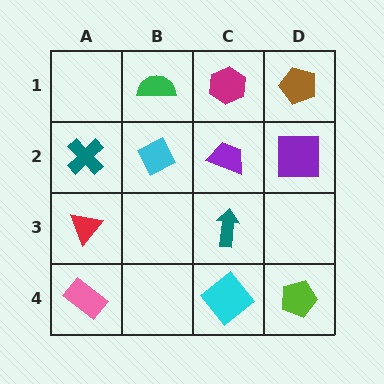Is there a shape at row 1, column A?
No, that cell is empty.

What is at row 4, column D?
A lime pentagon.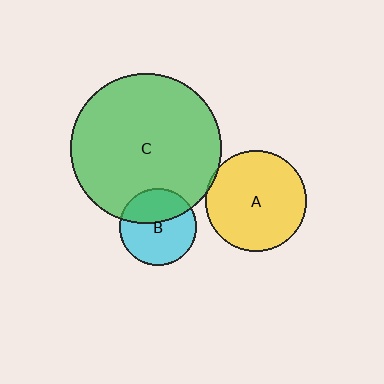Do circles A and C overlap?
Yes.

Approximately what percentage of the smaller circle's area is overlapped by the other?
Approximately 5%.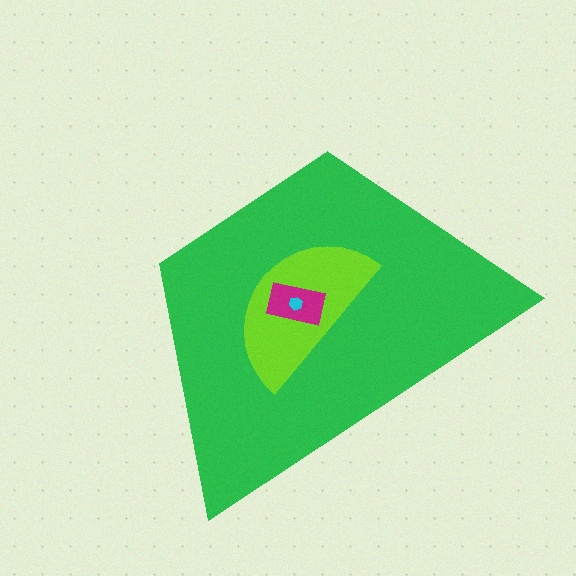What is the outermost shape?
The green trapezoid.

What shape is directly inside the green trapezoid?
The lime semicircle.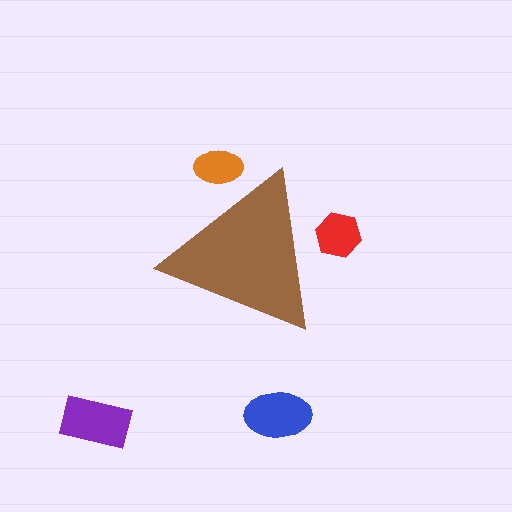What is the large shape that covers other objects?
A brown triangle.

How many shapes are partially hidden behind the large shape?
2 shapes are partially hidden.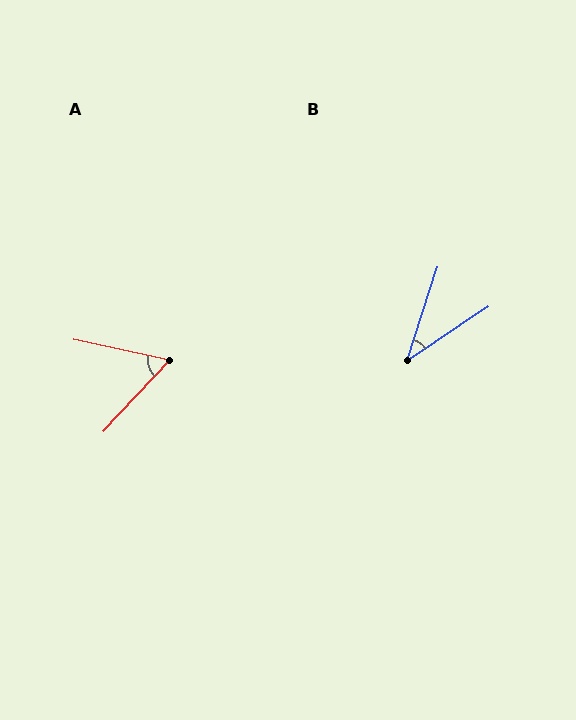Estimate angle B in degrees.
Approximately 39 degrees.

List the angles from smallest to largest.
B (39°), A (59°).